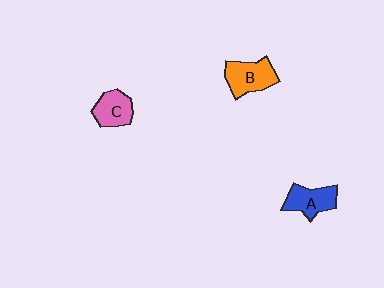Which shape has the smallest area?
Shape C (pink).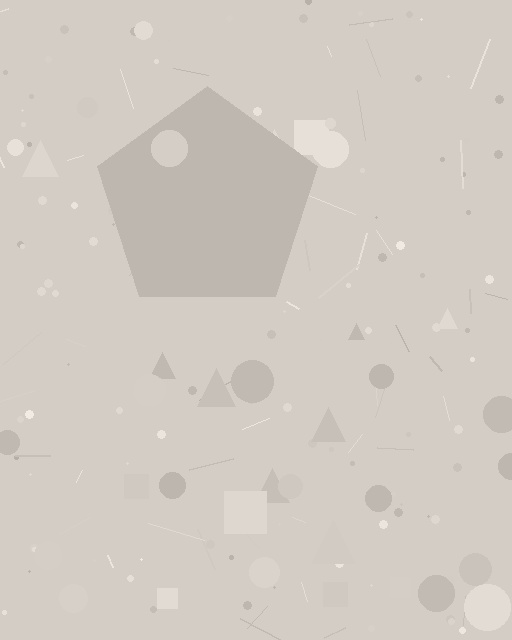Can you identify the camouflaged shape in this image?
The camouflaged shape is a pentagon.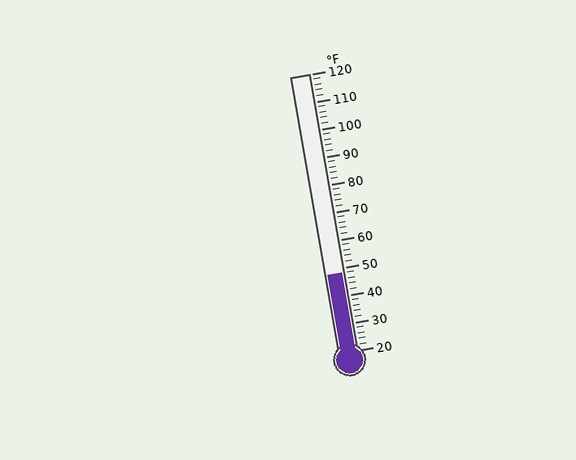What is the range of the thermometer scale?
The thermometer scale ranges from 20°F to 120°F.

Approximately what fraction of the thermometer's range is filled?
The thermometer is filled to approximately 30% of its range.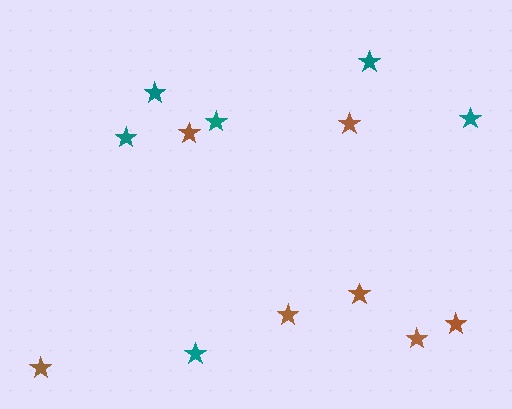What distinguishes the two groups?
There are 2 groups: one group of brown stars (7) and one group of teal stars (6).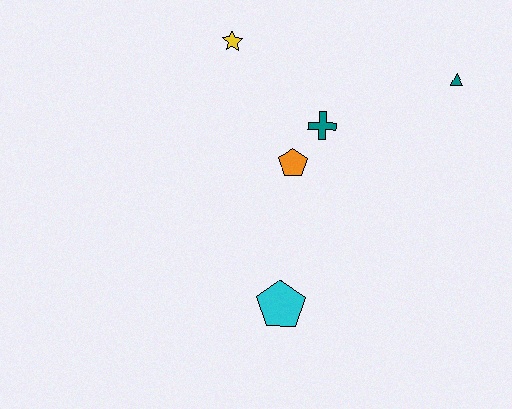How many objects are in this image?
There are 5 objects.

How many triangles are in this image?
There is 1 triangle.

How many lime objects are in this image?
There are no lime objects.